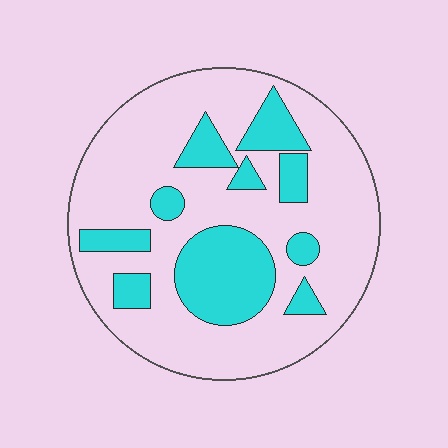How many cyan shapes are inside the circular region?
10.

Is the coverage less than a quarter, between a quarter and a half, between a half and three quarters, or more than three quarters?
Between a quarter and a half.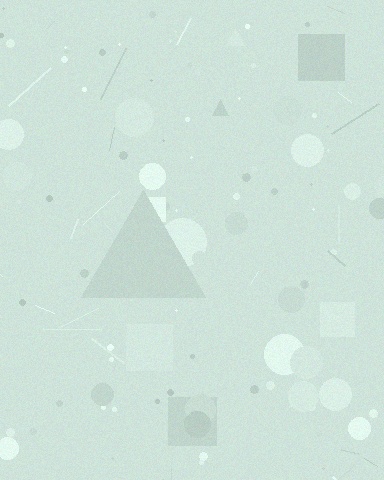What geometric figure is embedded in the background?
A triangle is embedded in the background.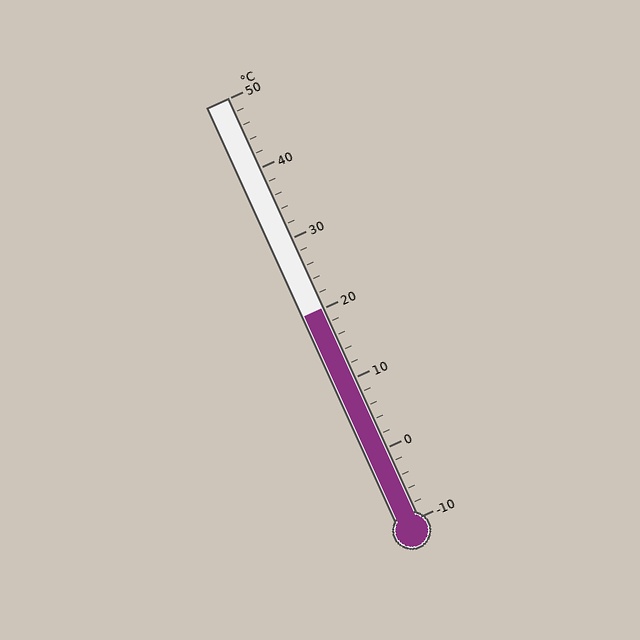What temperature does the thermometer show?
The thermometer shows approximately 20°C.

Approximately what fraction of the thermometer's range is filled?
The thermometer is filled to approximately 50% of its range.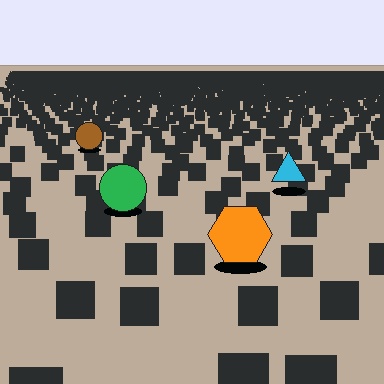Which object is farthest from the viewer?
The brown circle is farthest from the viewer. It appears smaller and the ground texture around it is denser.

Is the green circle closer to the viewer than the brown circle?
Yes. The green circle is closer — you can tell from the texture gradient: the ground texture is coarser near it.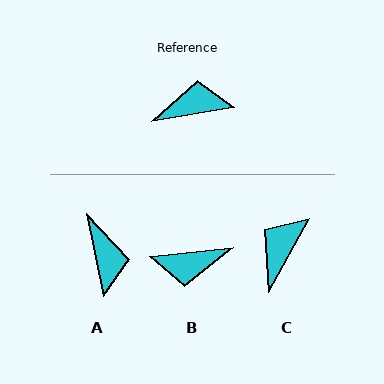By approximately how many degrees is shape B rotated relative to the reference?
Approximately 177 degrees counter-clockwise.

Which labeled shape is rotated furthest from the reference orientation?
B, about 177 degrees away.